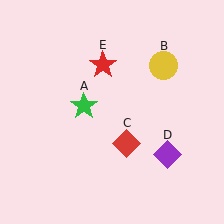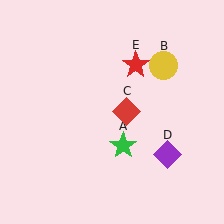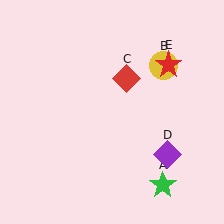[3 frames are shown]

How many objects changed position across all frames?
3 objects changed position: green star (object A), red diamond (object C), red star (object E).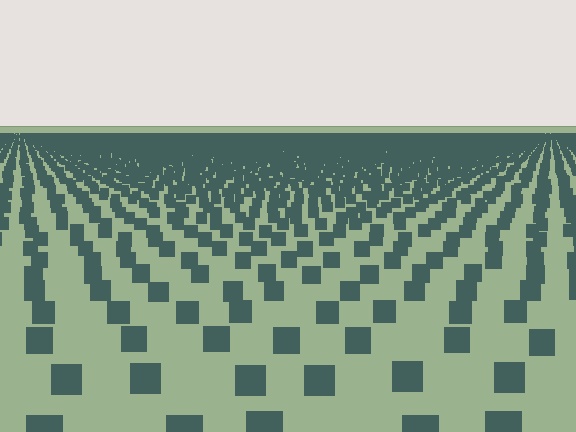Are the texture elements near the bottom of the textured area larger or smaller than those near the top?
Larger. Near the bottom, elements are closer to the viewer and appear at a bigger on-screen size.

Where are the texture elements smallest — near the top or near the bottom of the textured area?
Near the top.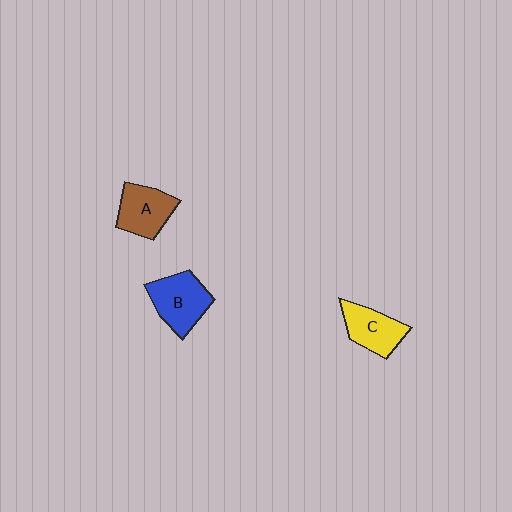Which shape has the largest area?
Shape B (blue).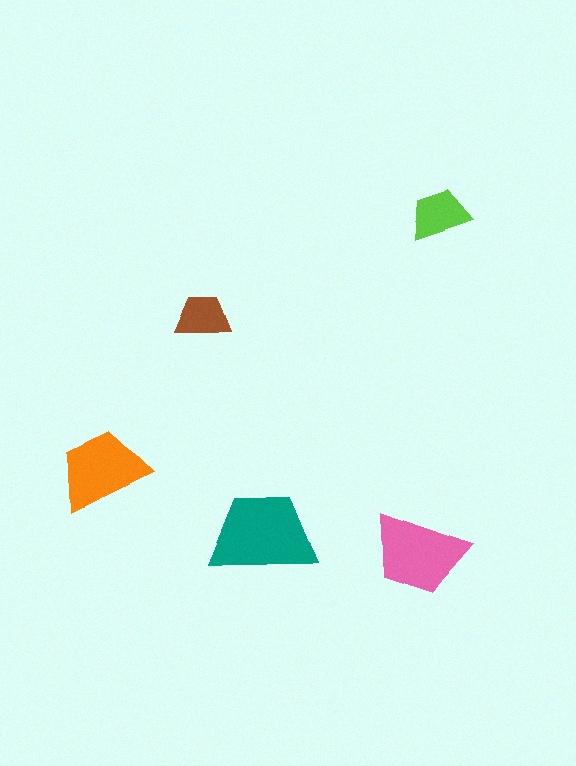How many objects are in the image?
There are 5 objects in the image.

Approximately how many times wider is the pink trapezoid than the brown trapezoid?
About 1.5 times wider.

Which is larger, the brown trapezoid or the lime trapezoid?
The lime one.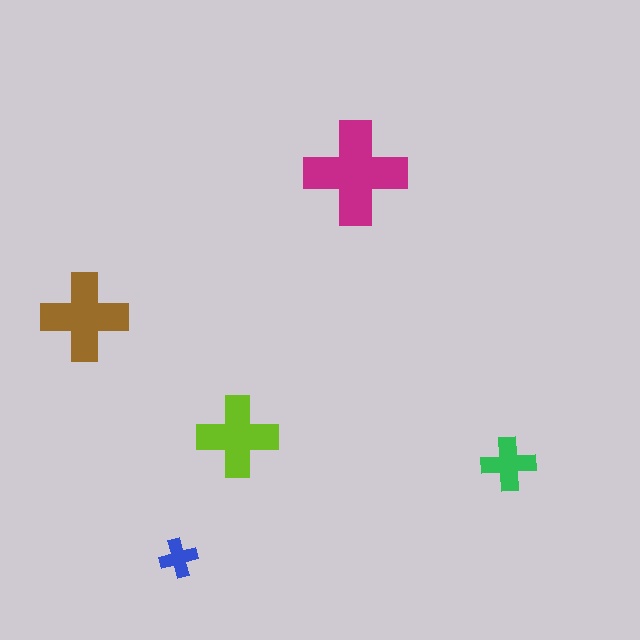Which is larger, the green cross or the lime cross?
The lime one.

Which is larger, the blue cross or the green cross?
The green one.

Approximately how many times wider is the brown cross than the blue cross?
About 2.5 times wider.